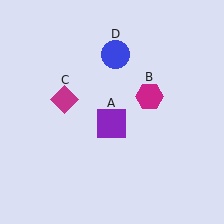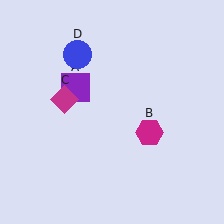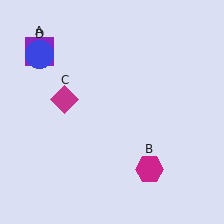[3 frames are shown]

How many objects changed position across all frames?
3 objects changed position: purple square (object A), magenta hexagon (object B), blue circle (object D).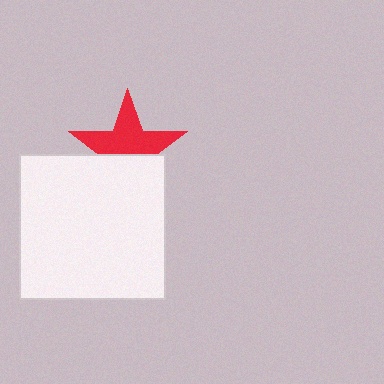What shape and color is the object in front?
The object in front is a white square.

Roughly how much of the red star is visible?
About half of it is visible (roughly 57%).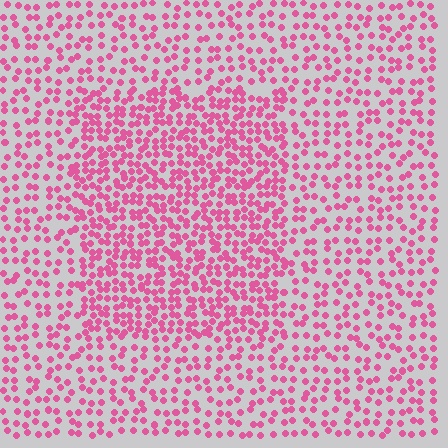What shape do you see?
I see a rectangle.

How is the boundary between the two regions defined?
The boundary is defined by a change in element density (approximately 1.8x ratio). All elements are the same color, size, and shape.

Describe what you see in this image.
The image contains small pink elements arranged at two different densities. A rectangle-shaped region is visible where the elements are more densely packed than the surrounding area.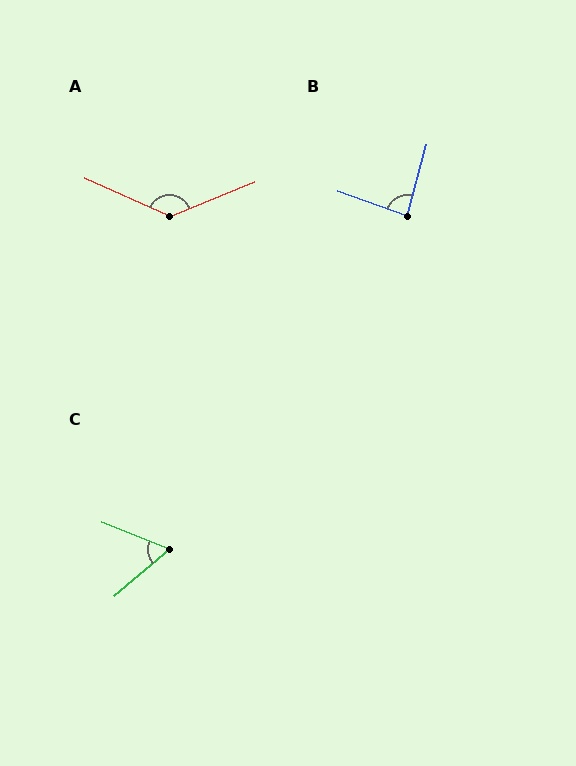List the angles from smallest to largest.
C (62°), B (85°), A (133°).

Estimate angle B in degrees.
Approximately 85 degrees.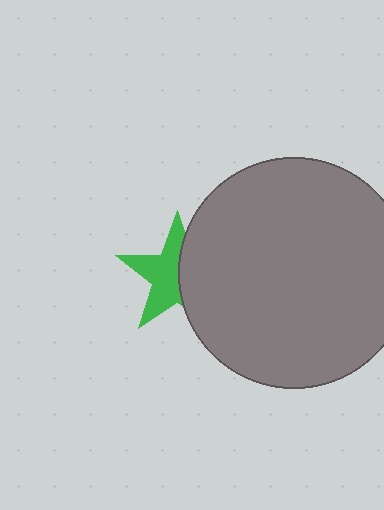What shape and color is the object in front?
The object in front is a gray circle.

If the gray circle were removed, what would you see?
You would see the complete green star.